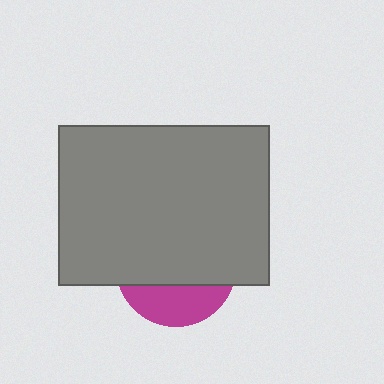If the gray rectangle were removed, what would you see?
You would see the complete magenta circle.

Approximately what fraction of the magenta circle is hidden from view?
Roughly 69% of the magenta circle is hidden behind the gray rectangle.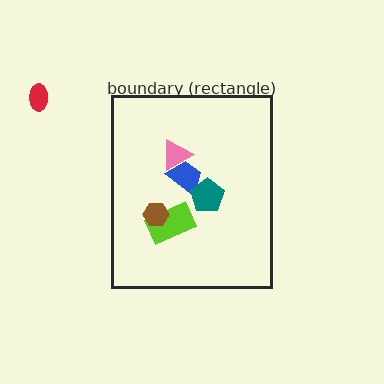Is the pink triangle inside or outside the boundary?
Inside.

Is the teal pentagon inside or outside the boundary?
Inside.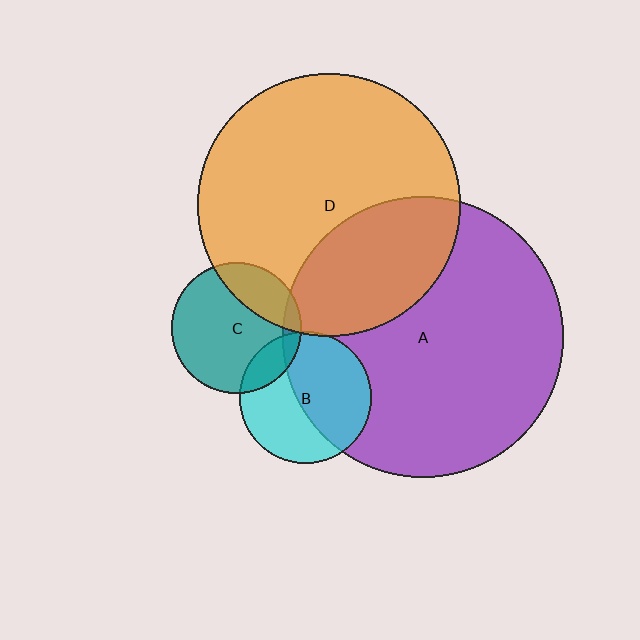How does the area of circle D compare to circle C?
Approximately 4.0 times.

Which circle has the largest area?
Circle A (purple).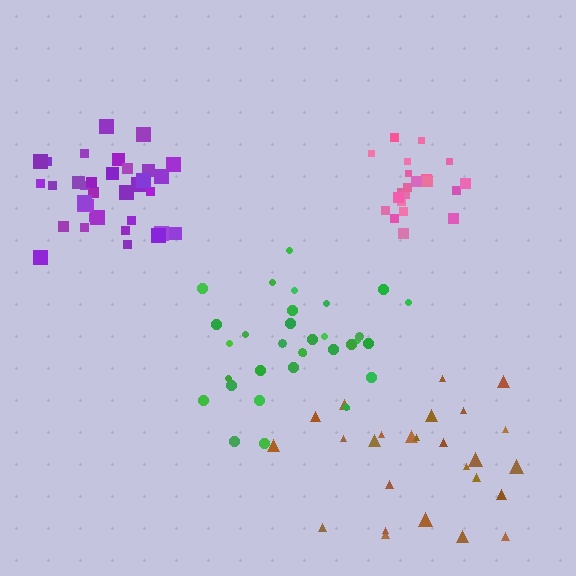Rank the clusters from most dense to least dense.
pink, purple, green, brown.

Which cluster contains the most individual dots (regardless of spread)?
Purple (35).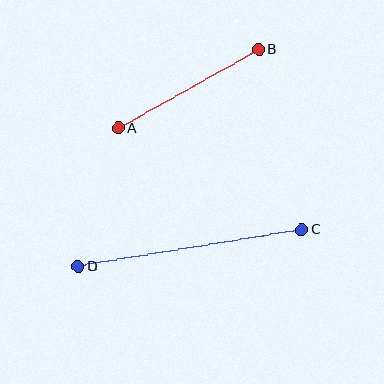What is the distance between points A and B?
The distance is approximately 161 pixels.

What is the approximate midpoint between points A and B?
The midpoint is at approximately (188, 89) pixels.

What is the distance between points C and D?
The distance is approximately 227 pixels.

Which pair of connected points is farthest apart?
Points C and D are farthest apart.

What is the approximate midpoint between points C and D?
The midpoint is at approximately (190, 248) pixels.